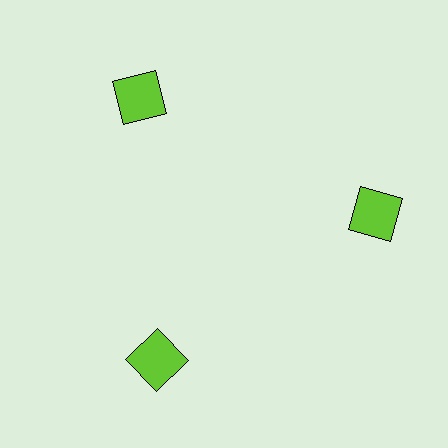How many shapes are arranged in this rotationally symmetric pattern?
There are 3 shapes, arranged in 3 groups of 1.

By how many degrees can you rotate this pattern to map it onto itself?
The pattern maps onto itself every 120 degrees of rotation.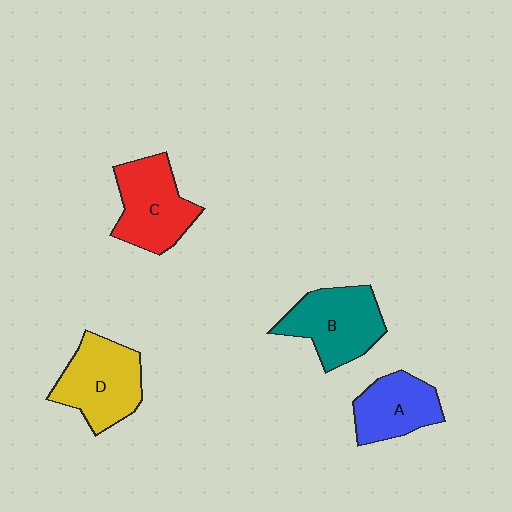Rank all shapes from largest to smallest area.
From largest to smallest: D (yellow), B (teal), C (red), A (blue).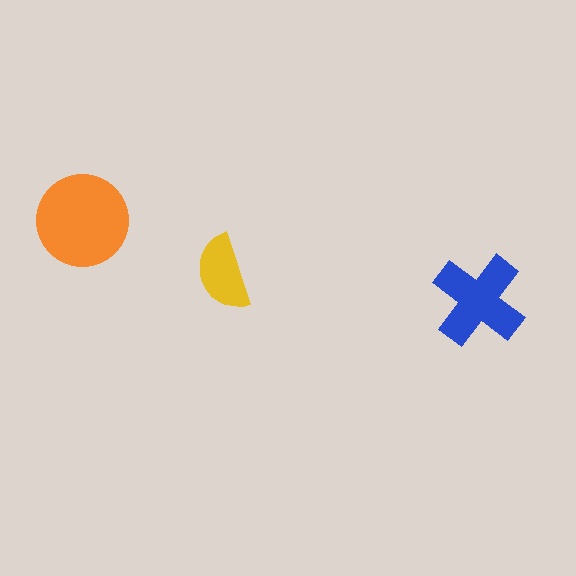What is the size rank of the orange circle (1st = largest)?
1st.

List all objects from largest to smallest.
The orange circle, the blue cross, the yellow semicircle.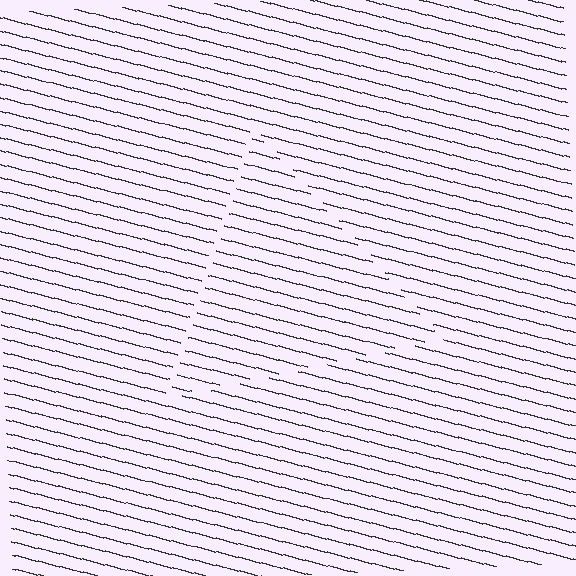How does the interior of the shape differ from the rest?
The interior of the shape contains the same grating, shifted by half a period — the contour is defined by the phase discontinuity where line-ends from the inner and outer gratings abut.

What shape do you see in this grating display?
An illusory triangle. The interior of the shape contains the same grating, shifted by half a period — the contour is defined by the phase discontinuity where line-ends from the inner and outer gratings abut.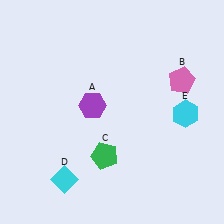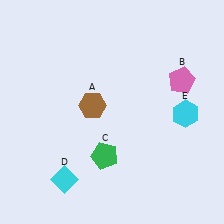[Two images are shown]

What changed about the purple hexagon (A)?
In Image 1, A is purple. In Image 2, it changed to brown.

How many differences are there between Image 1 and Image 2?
There is 1 difference between the two images.